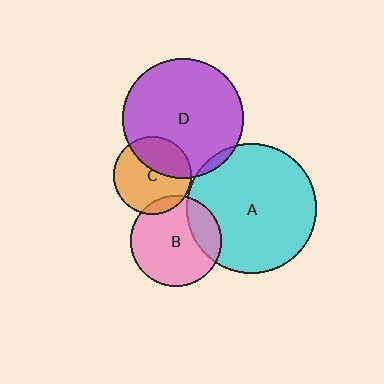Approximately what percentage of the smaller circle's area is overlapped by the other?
Approximately 10%.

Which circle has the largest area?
Circle A (cyan).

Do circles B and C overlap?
Yes.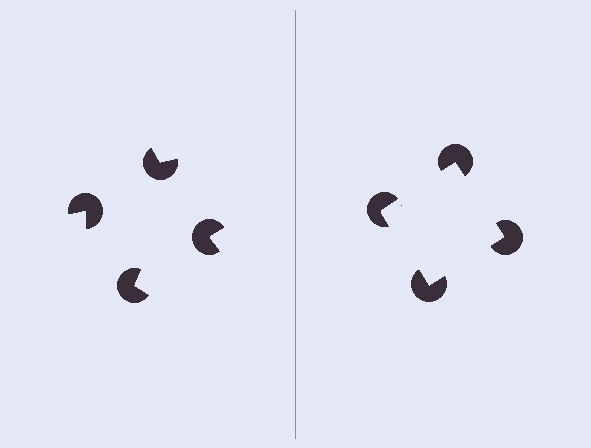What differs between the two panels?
The pac-man discs are positioned identically on both sides; only the wedge orientations differ. On the right they align to a square; on the left they are misaligned.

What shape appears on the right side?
An illusory square.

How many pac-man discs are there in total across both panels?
8 — 4 on each side.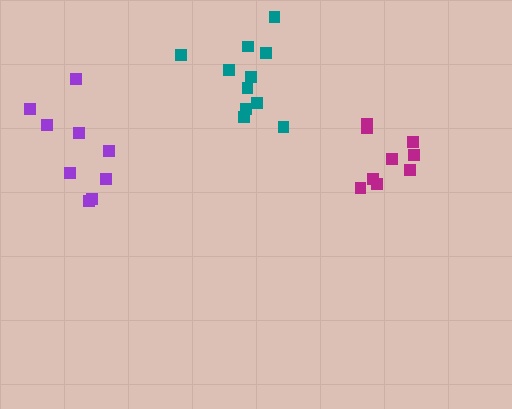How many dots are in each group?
Group 1: 11 dots, Group 2: 9 dots, Group 3: 9 dots (29 total).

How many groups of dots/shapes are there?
There are 3 groups.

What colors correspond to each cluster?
The clusters are colored: teal, purple, magenta.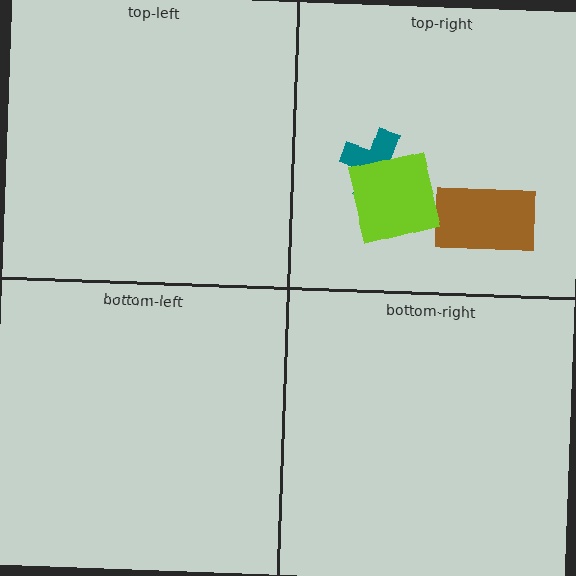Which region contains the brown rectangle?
The top-right region.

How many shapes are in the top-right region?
3.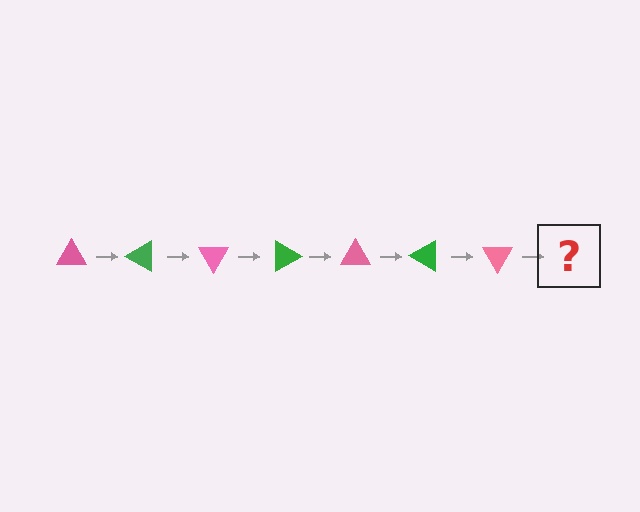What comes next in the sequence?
The next element should be a green triangle, rotated 210 degrees from the start.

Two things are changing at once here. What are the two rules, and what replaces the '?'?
The two rules are that it rotates 30 degrees each step and the color cycles through pink and green. The '?' should be a green triangle, rotated 210 degrees from the start.